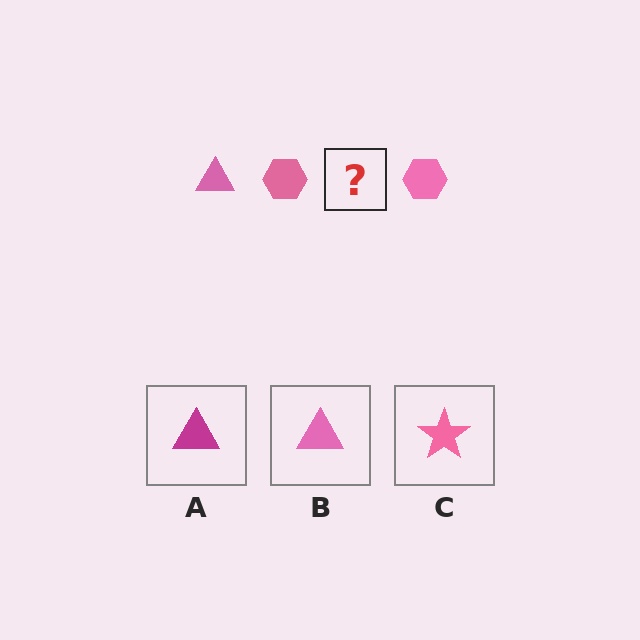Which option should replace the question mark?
Option B.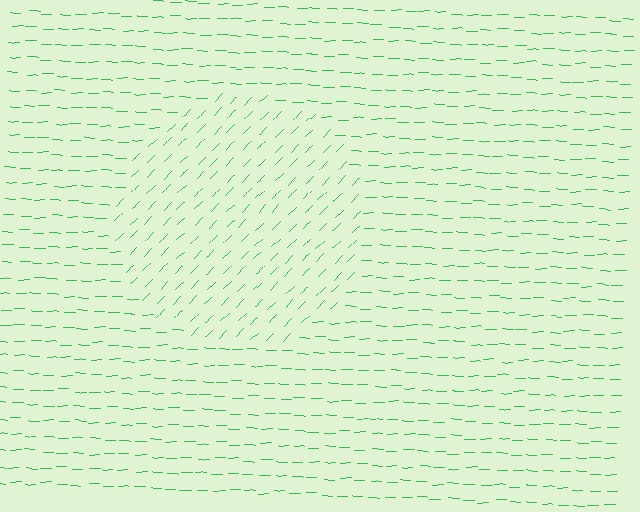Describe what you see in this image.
The image is filled with small green line segments. A circle region in the image has lines oriented differently from the surrounding lines, creating a visible texture boundary.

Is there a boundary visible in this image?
Yes, there is a texture boundary formed by a change in line orientation.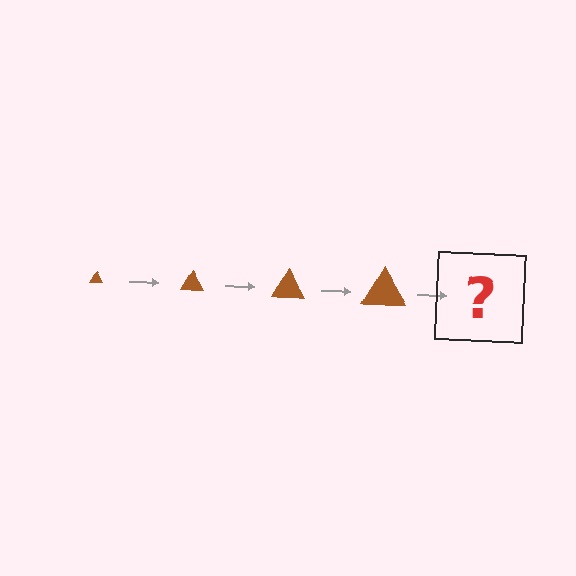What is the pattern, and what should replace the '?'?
The pattern is that the triangle gets progressively larger each step. The '?' should be a brown triangle, larger than the previous one.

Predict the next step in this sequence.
The next step is a brown triangle, larger than the previous one.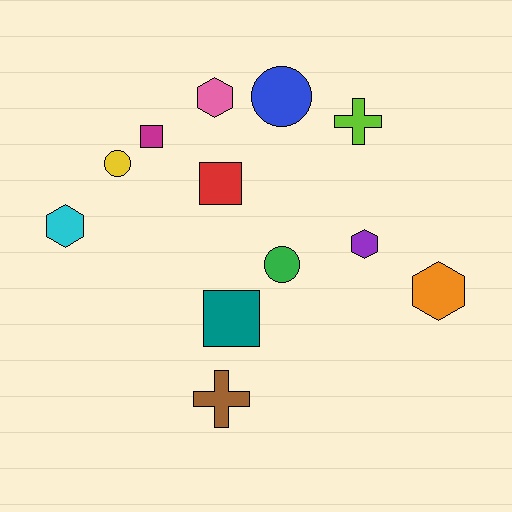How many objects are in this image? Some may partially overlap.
There are 12 objects.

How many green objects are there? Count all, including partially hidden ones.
There is 1 green object.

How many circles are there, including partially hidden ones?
There are 3 circles.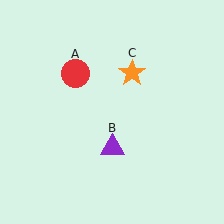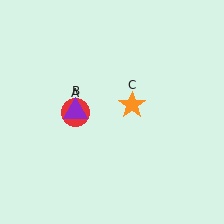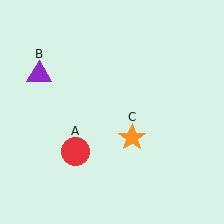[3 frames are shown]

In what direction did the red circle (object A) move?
The red circle (object A) moved down.